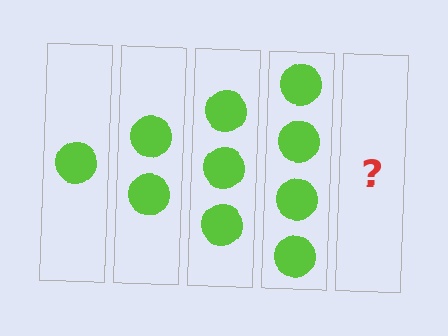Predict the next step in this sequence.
The next step is 5 circles.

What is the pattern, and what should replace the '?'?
The pattern is that each step adds one more circle. The '?' should be 5 circles.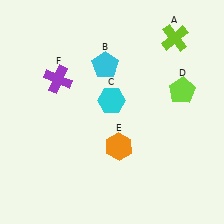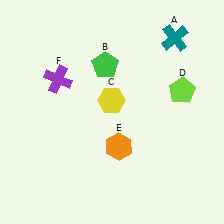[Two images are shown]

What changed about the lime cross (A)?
In Image 1, A is lime. In Image 2, it changed to teal.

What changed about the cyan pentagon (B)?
In Image 1, B is cyan. In Image 2, it changed to green.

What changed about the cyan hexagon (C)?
In Image 1, C is cyan. In Image 2, it changed to yellow.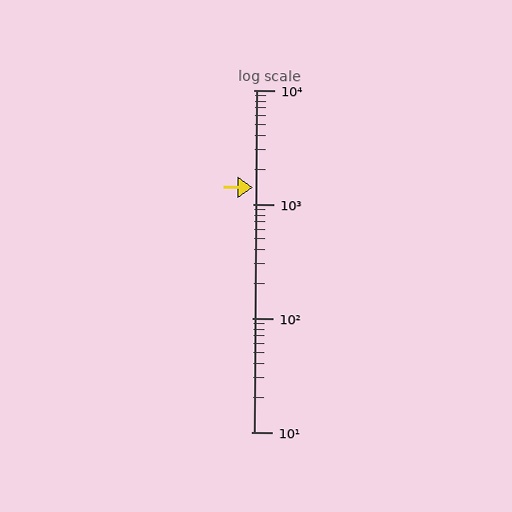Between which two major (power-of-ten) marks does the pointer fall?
The pointer is between 1000 and 10000.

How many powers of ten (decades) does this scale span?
The scale spans 3 decades, from 10 to 10000.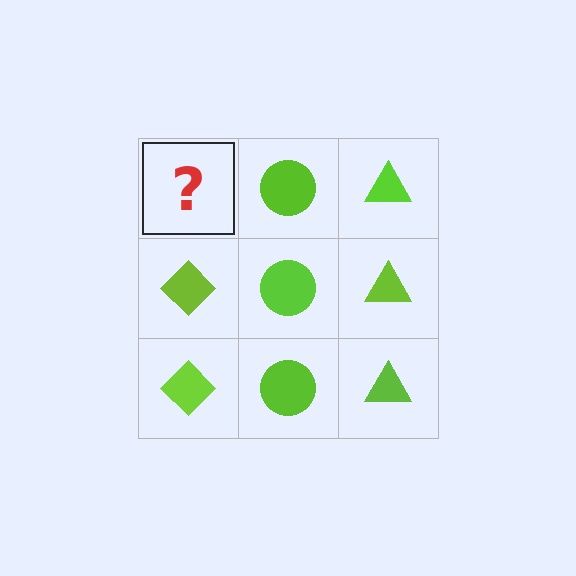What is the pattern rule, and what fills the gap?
The rule is that each column has a consistent shape. The gap should be filled with a lime diamond.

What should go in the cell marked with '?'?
The missing cell should contain a lime diamond.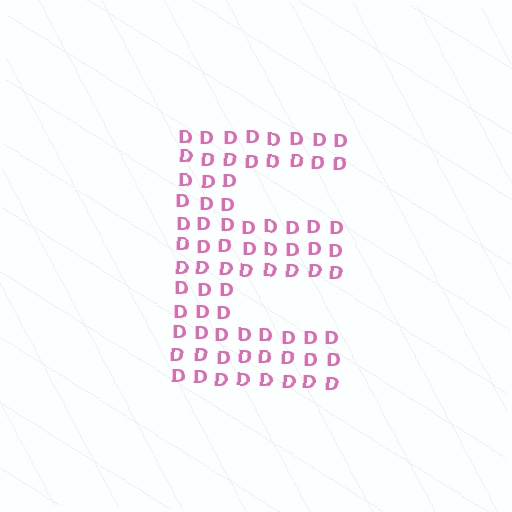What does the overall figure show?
The overall figure shows the letter E.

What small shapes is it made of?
It is made of small letter D's.